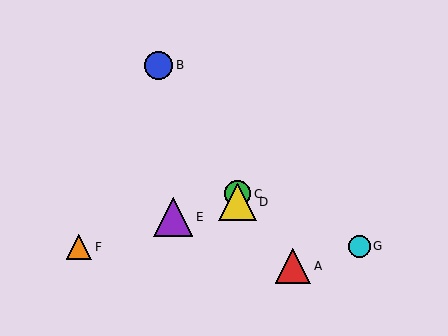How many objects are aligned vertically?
2 objects (C, D) are aligned vertically.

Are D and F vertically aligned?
No, D is at x≈237 and F is at x≈79.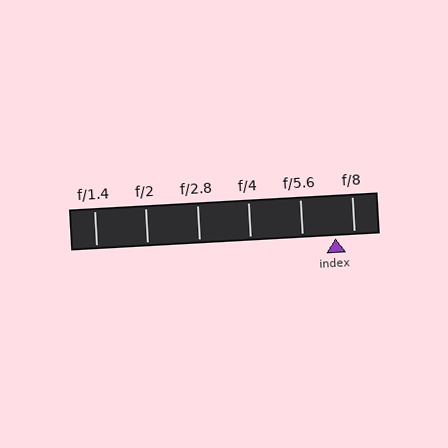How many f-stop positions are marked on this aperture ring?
There are 6 f-stop positions marked.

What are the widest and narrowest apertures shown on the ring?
The widest aperture shown is f/1.4 and the narrowest is f/8.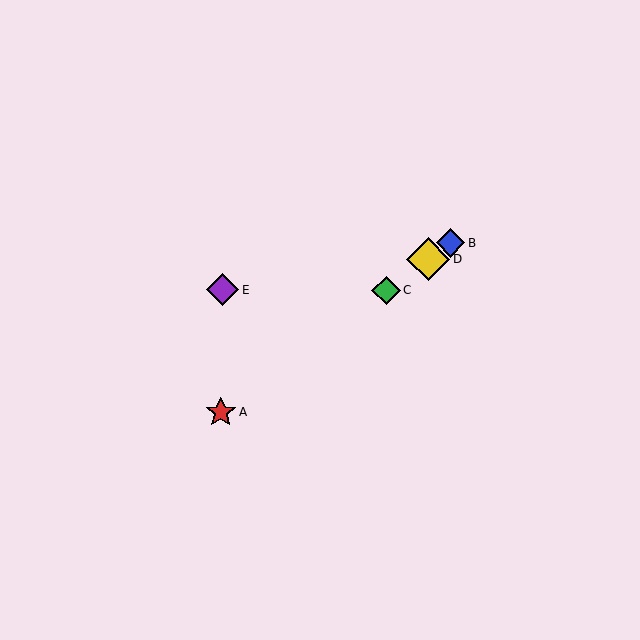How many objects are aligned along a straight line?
4 objects (A, B, C, D) are aligned along a straight line.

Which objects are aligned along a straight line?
Objects A, B, C, D are aligned along a straight line.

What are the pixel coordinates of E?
Object E is at (223, 290).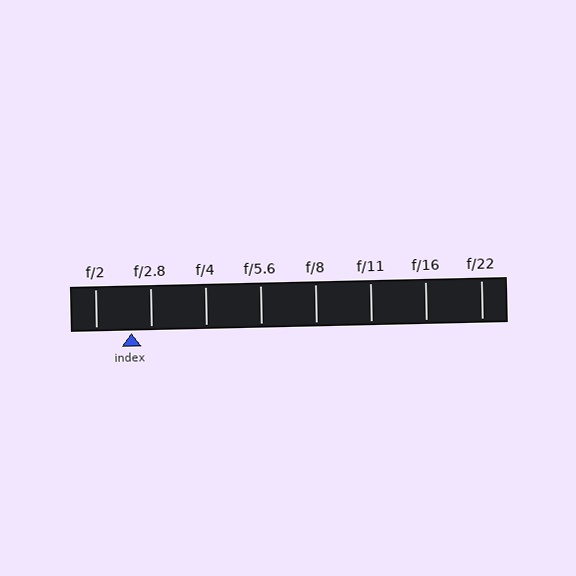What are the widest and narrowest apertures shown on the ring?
The widest aperture shown is f/2 and the narrowest is f/22.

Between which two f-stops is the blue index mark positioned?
The index mark is between f/2 and f/2.8.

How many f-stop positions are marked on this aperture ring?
There are 8 f-stop positions marked.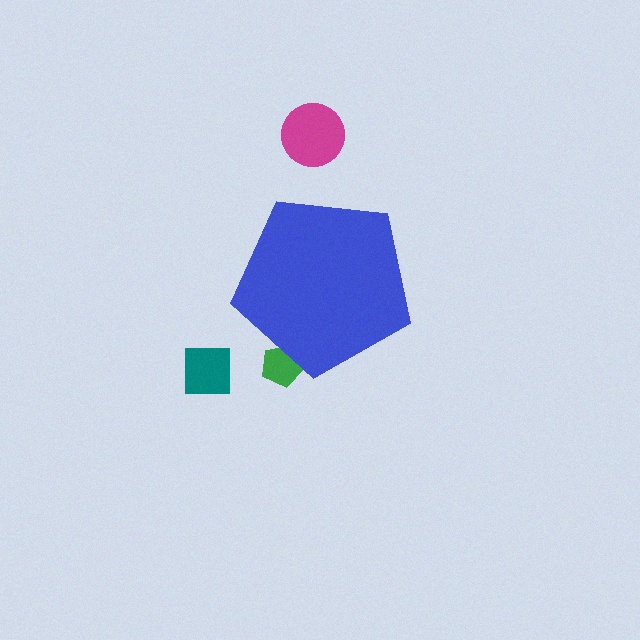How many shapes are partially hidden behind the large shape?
1 shape is partially hidden.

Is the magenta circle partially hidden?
No, the magenta circle is fully visible.